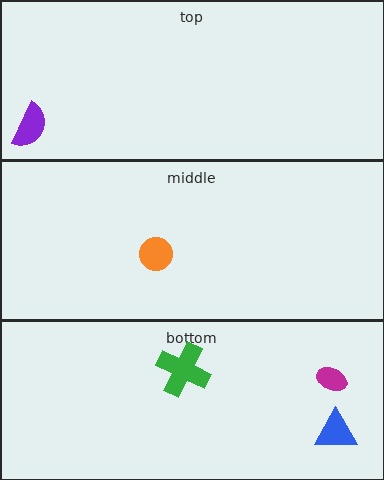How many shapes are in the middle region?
1.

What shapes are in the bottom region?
The green cross, the magenta ellipse, the blue triangle.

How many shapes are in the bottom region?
3.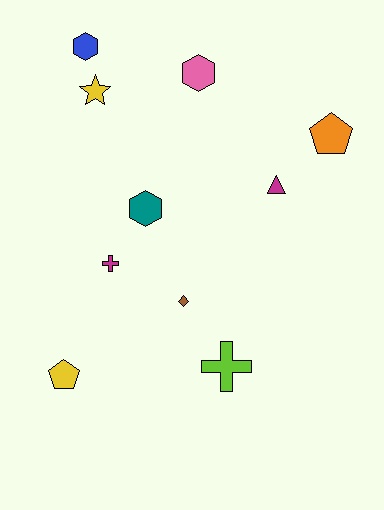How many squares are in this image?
There are no squares.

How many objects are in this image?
There are 10 objects.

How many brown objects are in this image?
There is 1 brown object.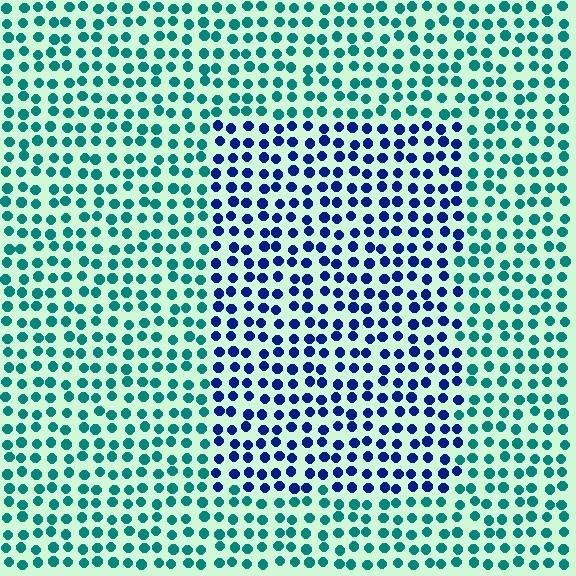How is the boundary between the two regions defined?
The boundary is defined purely by a slight shift in hue (about 54 degrees). Spacing, size, and orientation are identical on both sides.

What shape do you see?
I see a rectangle.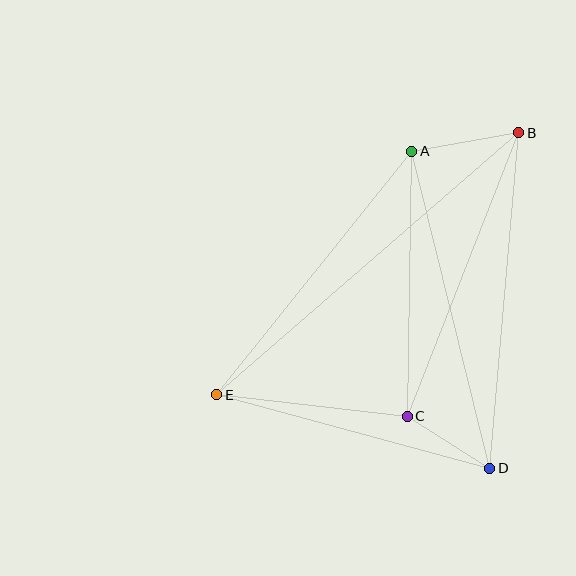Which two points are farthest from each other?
Points B and E are farthest from each other.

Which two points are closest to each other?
Points C and D are closest to each other.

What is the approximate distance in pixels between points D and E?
The distance between D and E is approximately 283 pixels.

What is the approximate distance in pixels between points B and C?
The distance between B and C is approximately 305 pixels.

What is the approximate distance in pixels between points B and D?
The distance between B and D is approximately 337 pixels.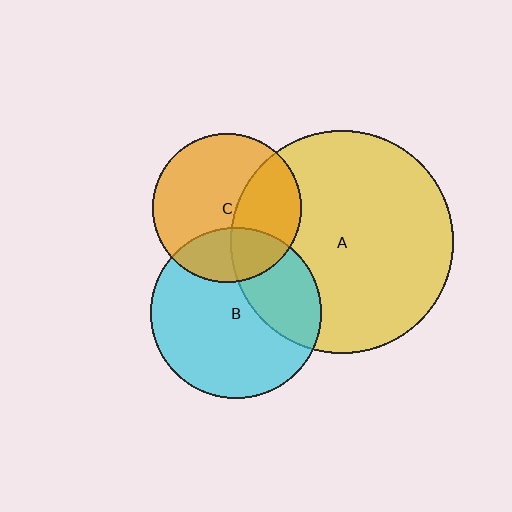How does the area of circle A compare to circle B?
Approximately 1.7 times.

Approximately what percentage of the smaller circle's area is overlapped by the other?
Approximately 30%.